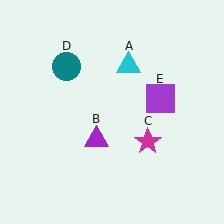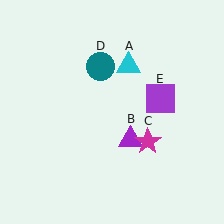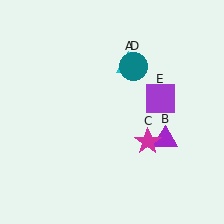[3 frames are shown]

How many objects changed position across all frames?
2 objects changed position: purple triangle (object B), teal circle (object D).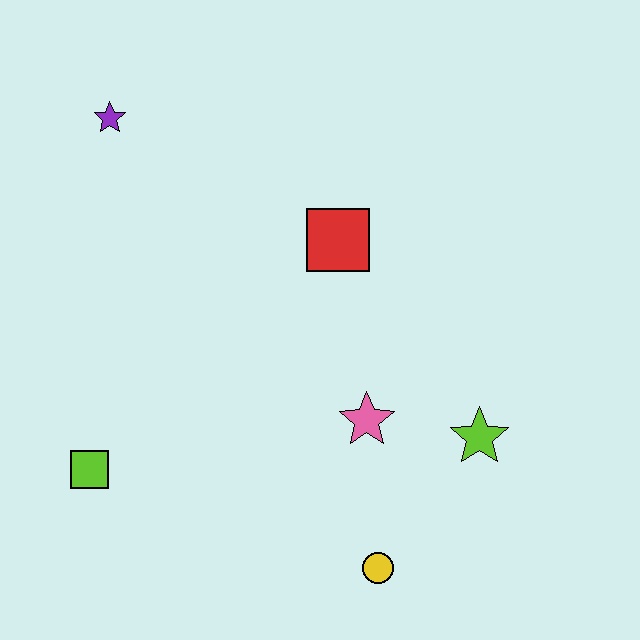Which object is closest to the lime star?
The pink star is closest to the lime star.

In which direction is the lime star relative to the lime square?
The lime star is to the right of the lime square.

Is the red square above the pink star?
Yes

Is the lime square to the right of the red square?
No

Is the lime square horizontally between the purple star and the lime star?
No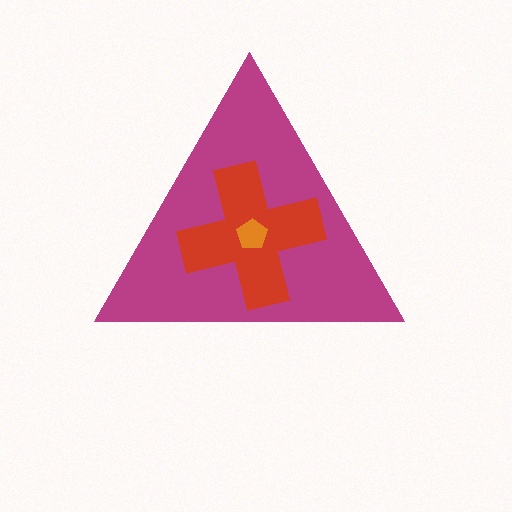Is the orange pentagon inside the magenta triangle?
Yes.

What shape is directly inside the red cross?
The orange pentagon.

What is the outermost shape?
The magenta triangle.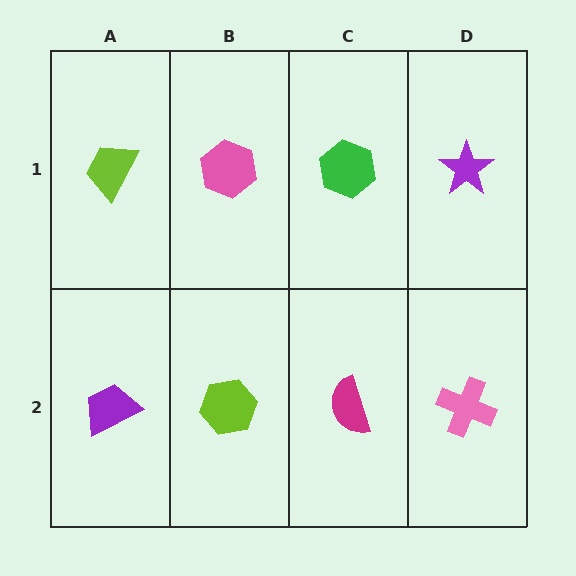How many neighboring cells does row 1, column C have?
3.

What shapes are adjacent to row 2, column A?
A lime trapezoid (row 1, column A), a lime hexagon (row 2, column B).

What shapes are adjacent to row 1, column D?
A pink cross (row 2, column D), a green hexagon (row 1, column C).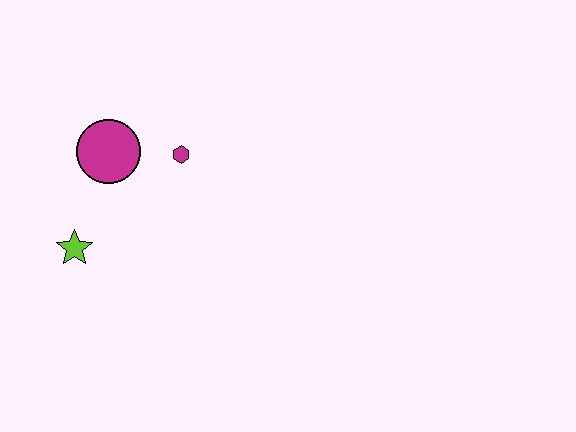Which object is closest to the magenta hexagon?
The magenta circle is closest to the magenta hexagon.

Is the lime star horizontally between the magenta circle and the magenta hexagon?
No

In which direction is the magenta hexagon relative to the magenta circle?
The magenta hexagon is to the right of the magenta circle.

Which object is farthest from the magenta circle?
The lime star is farthest from the magenta circle.